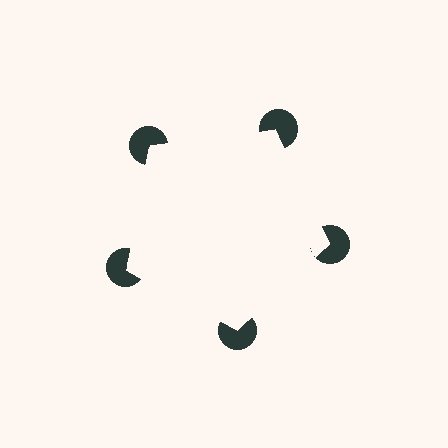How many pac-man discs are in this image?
There are 5 — one at each vertex of the illusory pentagon.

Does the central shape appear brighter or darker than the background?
It typically appears slightly brighter than the background, even though no actual brightness change is drawn.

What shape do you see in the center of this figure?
An illusory pentagon — its edges are inferred from the aligned wedge cuts in the pac-man discs, not physically drawn.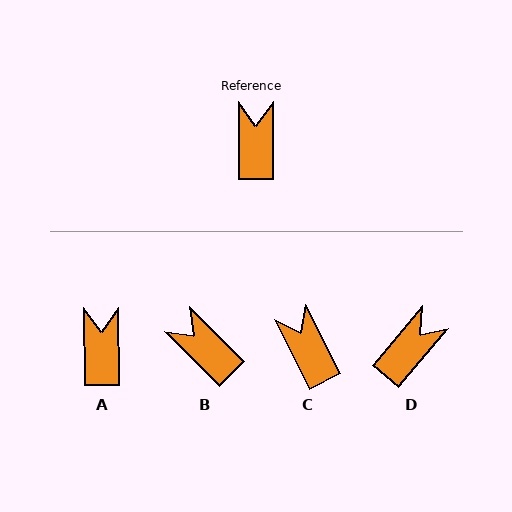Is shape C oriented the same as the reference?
No, it is off by about 27 degrees.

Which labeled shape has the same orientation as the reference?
A.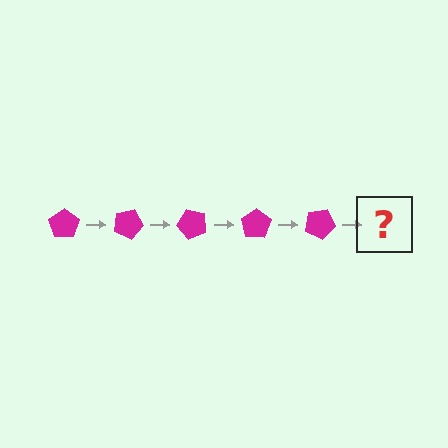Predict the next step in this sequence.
The next step is a magenta pentagon rotated 125 degrees.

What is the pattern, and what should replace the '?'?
The pattern is that the pentagon rotates 25 degrees each step. The '?' should be a magenta pentagon rotated 125 degrees.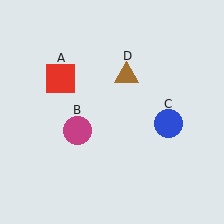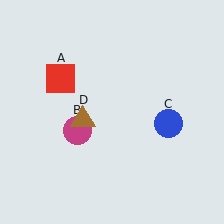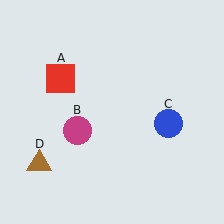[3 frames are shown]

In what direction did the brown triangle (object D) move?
The brown triangle (object D) moved down and to the left.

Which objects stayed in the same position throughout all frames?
Red square (object A) and magenta circle (object B) and blue circle (object C) remained stationary.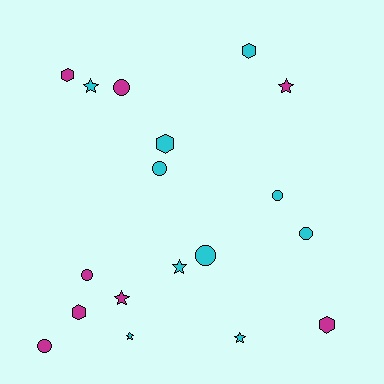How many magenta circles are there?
There are 3 magenta circles.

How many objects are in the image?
There are 18 objects.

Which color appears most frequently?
Cyan, with 10 objects.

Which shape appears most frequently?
Circle, with 7 objects.